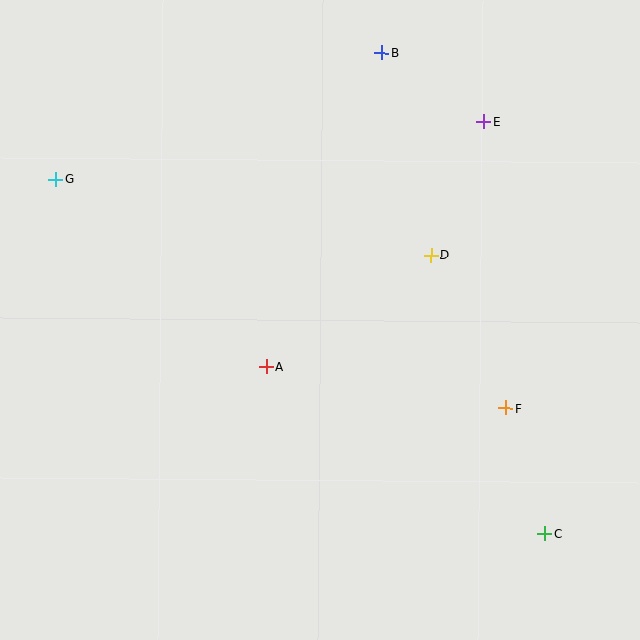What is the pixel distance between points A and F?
The distance between A and F is 244 pixels.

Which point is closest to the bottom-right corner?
Point C is closest to the bottom-right corner.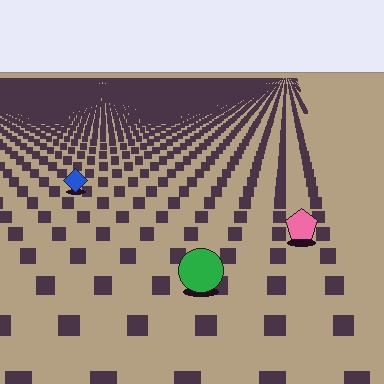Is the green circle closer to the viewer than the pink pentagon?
Yes. The green circle is closer — you can tell from the texture gradient: the ground texture is coarser near it.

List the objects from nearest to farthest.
From nearest to farthest: the green circle, the pink pentagon, the blue diamond.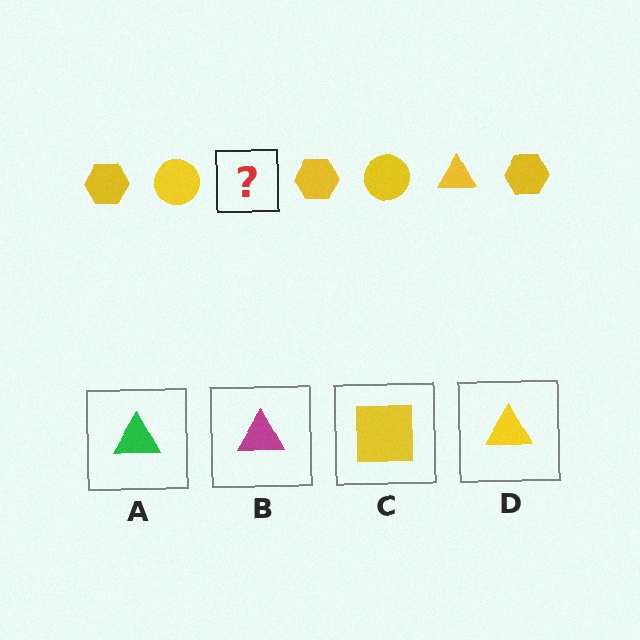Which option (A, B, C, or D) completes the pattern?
D.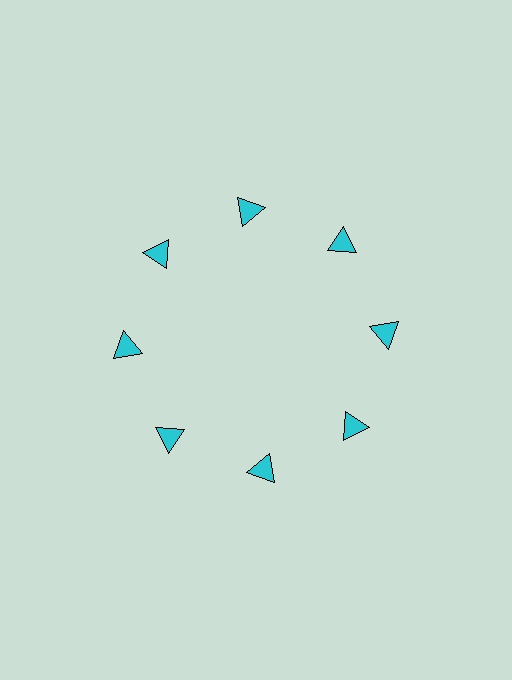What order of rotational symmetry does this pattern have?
This pattern has 8-fold rotational symmetry.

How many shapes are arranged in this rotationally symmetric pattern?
There are 8 shapes, arranged in 8 groups of 1.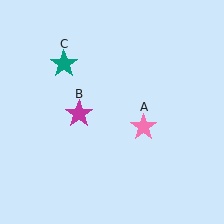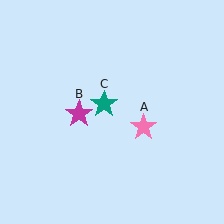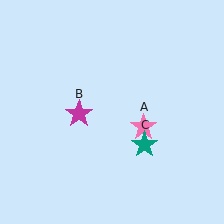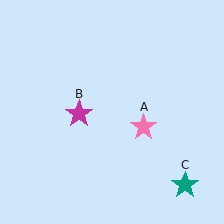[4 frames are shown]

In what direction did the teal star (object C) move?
The teal star (object C) moved down and to the right.